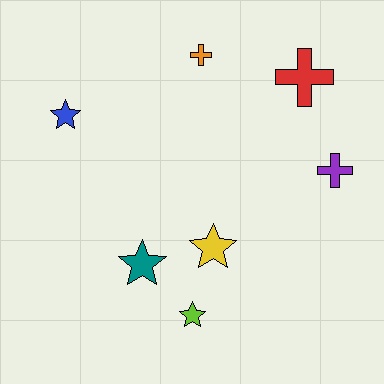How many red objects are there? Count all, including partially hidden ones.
There is 1 red object.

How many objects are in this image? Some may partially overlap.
There are 7 objects.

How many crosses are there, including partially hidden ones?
There are 3 crosses.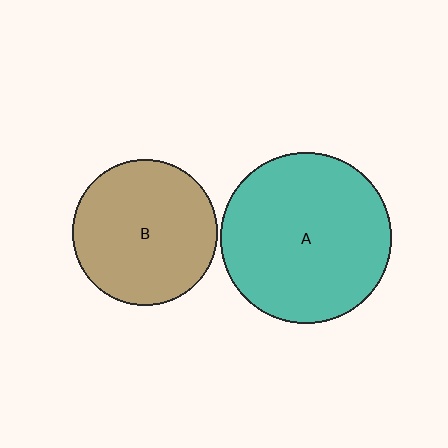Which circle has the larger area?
Circle A (teal).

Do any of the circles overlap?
No, none of the circles overlap.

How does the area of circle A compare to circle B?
Approximately 1.4 times.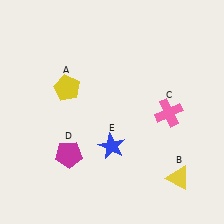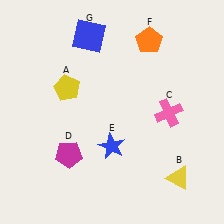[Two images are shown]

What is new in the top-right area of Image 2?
An orange pentagon (F) was added in the top-right area of Image 2.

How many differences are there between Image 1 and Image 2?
There are 2 differences between the two images.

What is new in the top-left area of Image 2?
A blue square (G) was added in the top-left area of Image 2.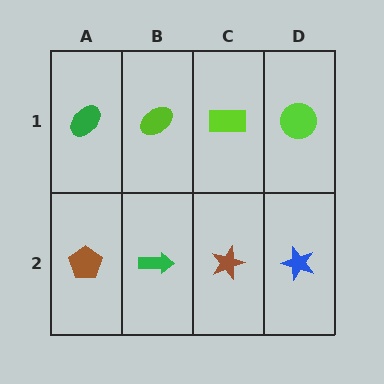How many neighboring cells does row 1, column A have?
2.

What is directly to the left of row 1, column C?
A lime ellipse.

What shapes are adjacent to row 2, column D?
A lime circle (row 1, column D), a brown star (row 2, column C).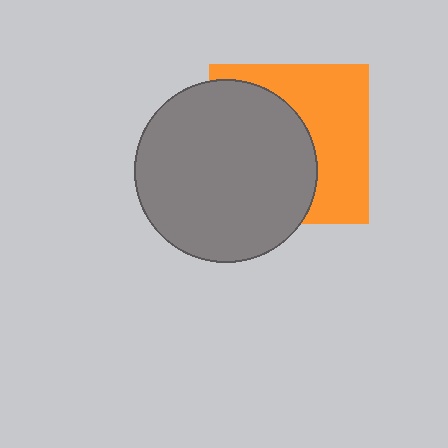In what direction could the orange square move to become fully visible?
The orange square could move right. That would shift it out from behind the gray circle entirely.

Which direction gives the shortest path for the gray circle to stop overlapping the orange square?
Moving left gives the shortest separation.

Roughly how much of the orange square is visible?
About half of it is visible (roughly 47%).